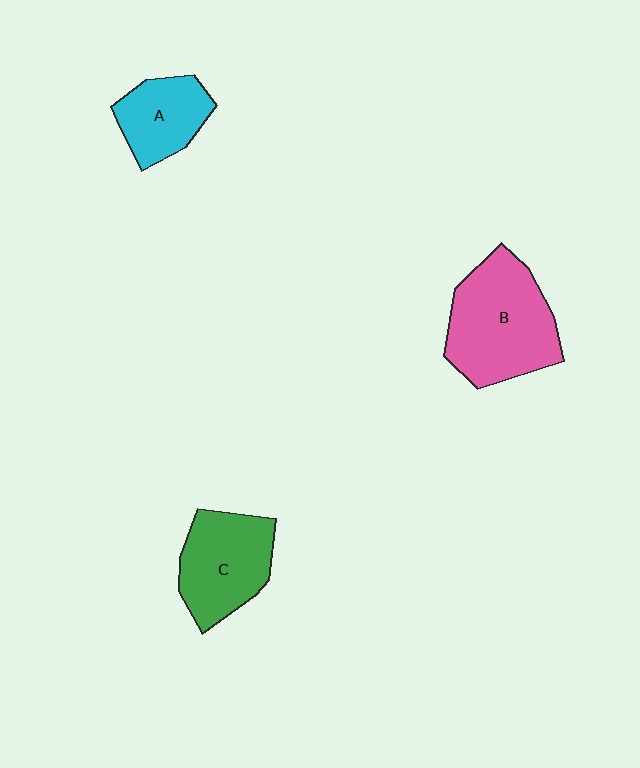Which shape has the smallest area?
Shape A (cyan).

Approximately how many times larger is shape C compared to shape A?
Approximately 1.4 times.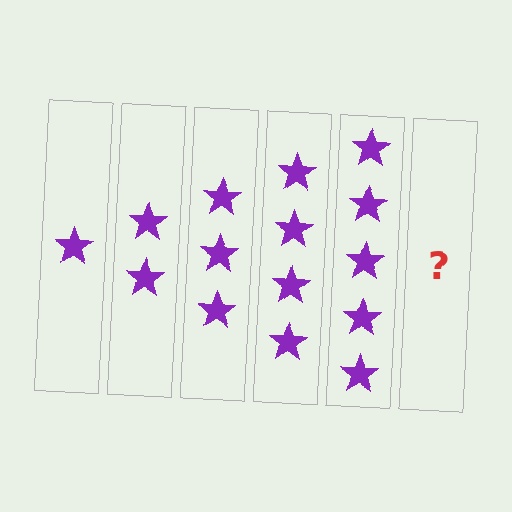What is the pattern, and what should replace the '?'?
The pattern is that each step adds one more star. The '?' should be 6 stars.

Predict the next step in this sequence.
The next step is 6 stars.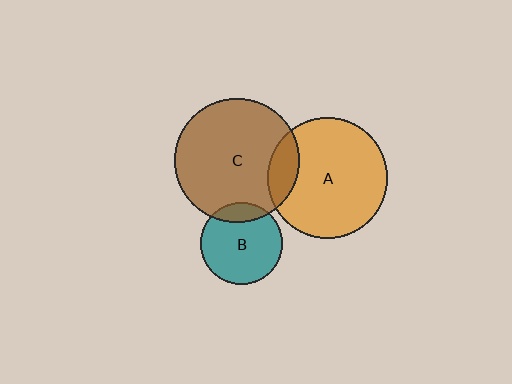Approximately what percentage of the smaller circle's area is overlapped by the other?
Approximately 15%.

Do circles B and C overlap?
Yes.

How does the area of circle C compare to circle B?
Approximately 2.3 times.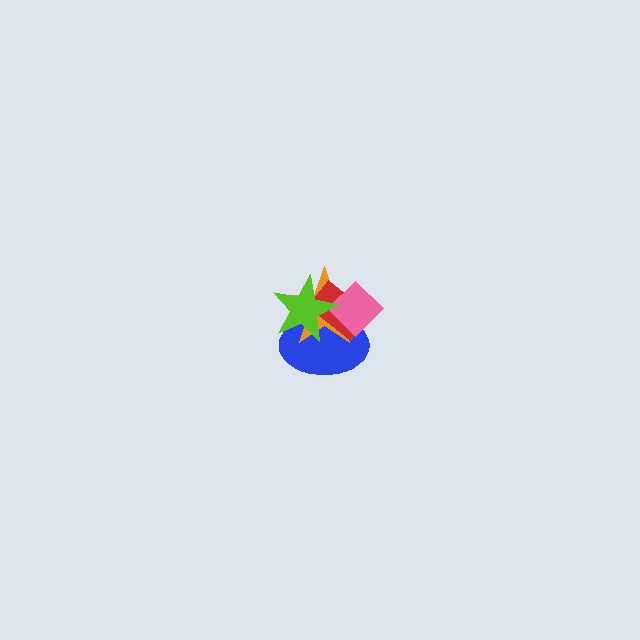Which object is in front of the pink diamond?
The lime star is in front of the pink diamond.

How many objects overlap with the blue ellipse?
4 objects overlap with the blue ellipse.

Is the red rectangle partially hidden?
Yes, it is partially covered by another shape.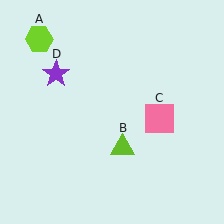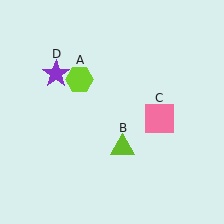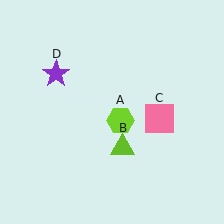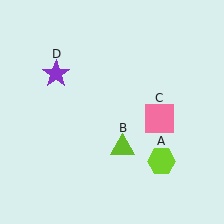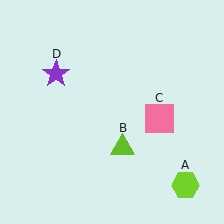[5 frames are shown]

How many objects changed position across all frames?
1 object changed position: lime hexagon (object A).